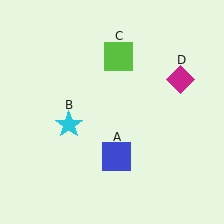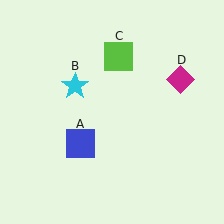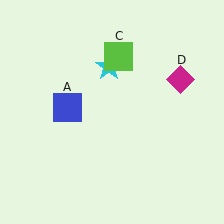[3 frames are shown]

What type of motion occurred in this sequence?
The blue square (object A), cyan star (object B) rotated clockwise around the center of the scene.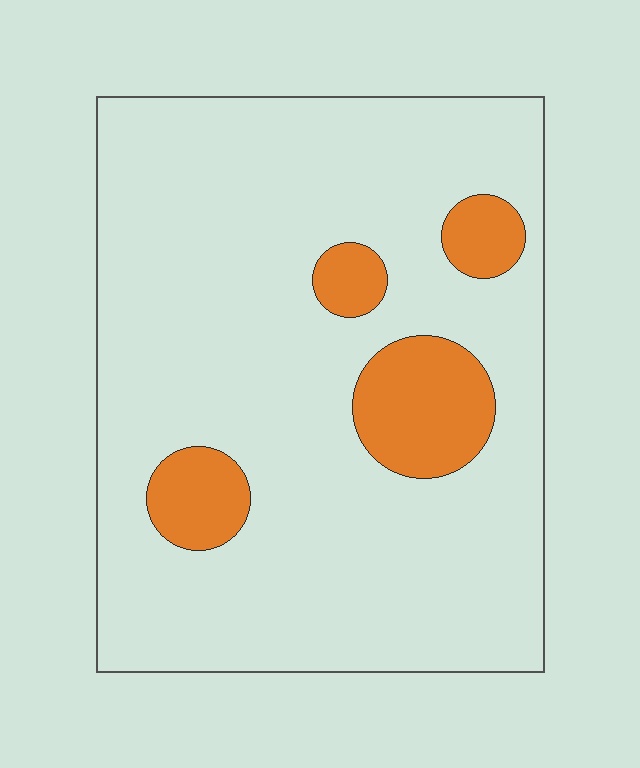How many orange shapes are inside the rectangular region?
4.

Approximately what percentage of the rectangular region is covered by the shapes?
Approximately 15%.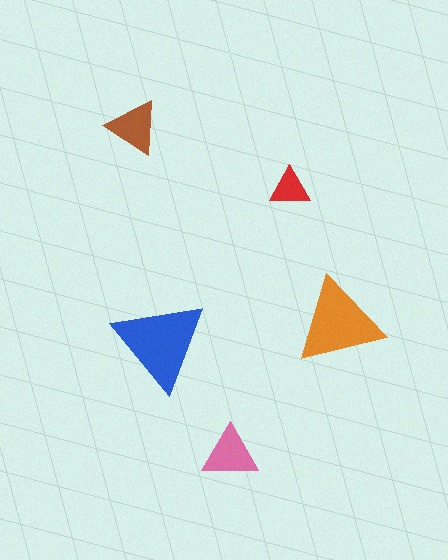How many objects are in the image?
There are 5 objects in the image.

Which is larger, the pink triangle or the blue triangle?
The blue one.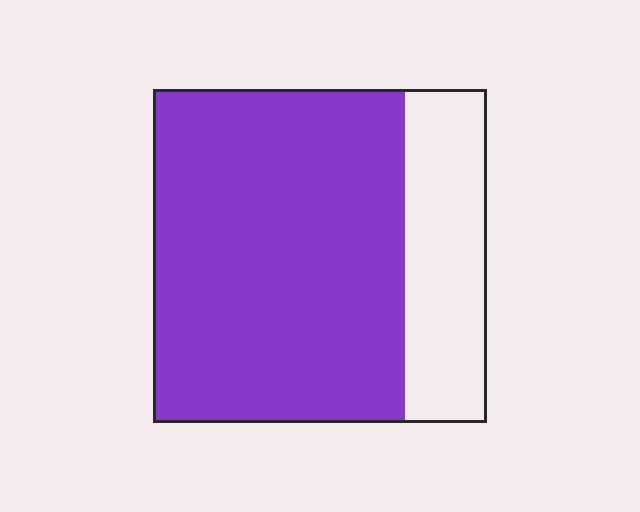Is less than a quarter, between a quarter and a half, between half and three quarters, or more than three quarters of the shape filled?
More than three quarters.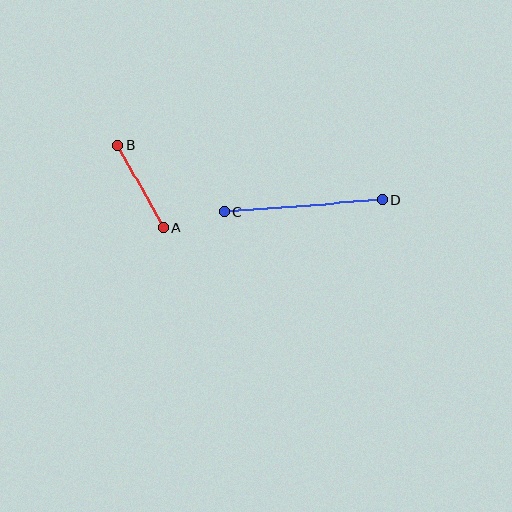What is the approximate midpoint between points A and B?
The midpoint is at approximately (140, 186) pixels.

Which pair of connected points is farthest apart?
Points C and D are farthest apart.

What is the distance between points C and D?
The distance is approximately 158 pixels.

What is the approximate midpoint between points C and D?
The midpoint is at approximately (303, 206) pixels.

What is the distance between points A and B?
The distance is approximately 94 pixels.